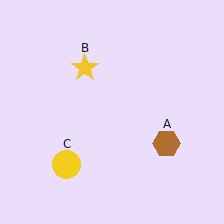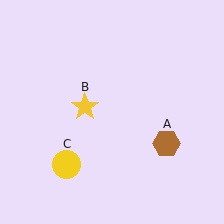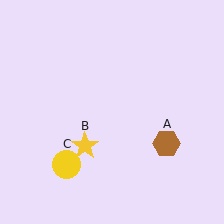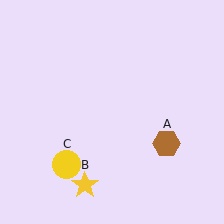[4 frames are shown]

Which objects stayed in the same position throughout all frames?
Brown hexagon (object A) and yellow circle (object C) remained stationary.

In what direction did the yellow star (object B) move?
The yellow star (object B) moved down.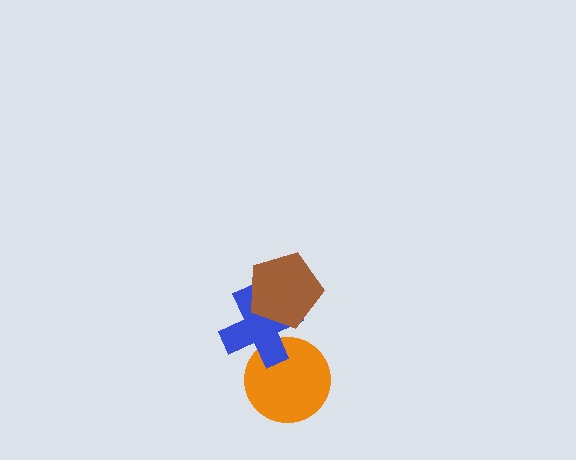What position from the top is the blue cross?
The blue cross is 2nd from the top.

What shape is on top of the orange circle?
The blue cross is on top of the orange circle.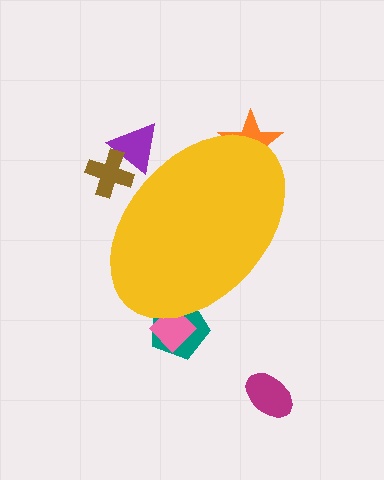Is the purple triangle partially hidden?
Yes, the purple triangle is partially hidden behind the yellow ellipse.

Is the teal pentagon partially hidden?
Yes, the teal pentagon is partially hidden behind the yellow ellipse.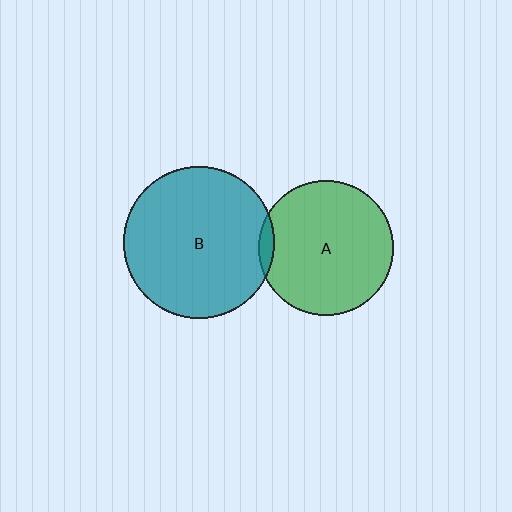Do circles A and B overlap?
Yes.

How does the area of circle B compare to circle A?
Approximately 1.3 times.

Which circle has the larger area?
Circle B (teal).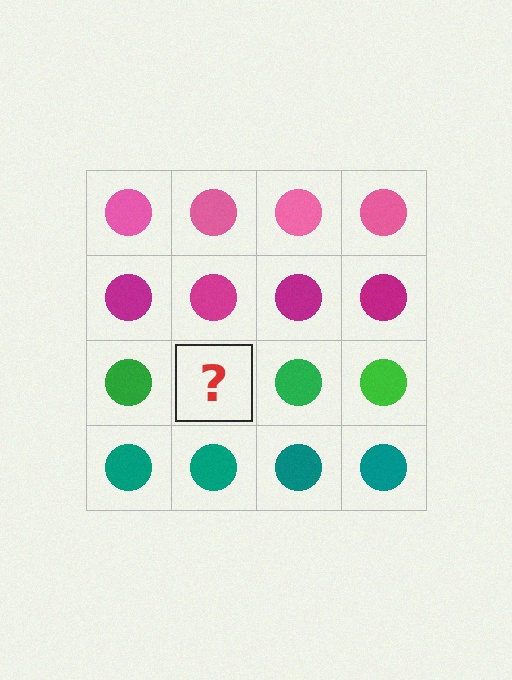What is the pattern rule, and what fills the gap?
The rule is that each row has a consistent color. The gap should be filled with a green circle.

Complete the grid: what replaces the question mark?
The question mark should be replaced with a green circle.